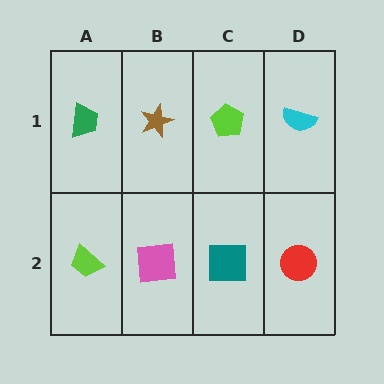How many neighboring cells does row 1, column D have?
2.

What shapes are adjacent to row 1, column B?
A pink square (row 2, column B), a green trapezoid (row 1, column A), a lime pentagon (row 1, column C).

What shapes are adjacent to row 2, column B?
A brown star (row 1, column B), a lime trapezoid (row 2, column A), a teal square (row 2, column C).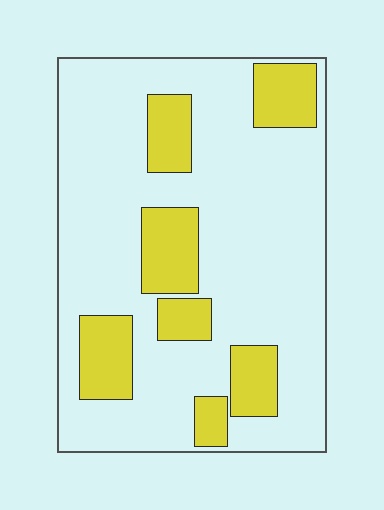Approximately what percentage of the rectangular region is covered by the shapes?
Approximately 25%.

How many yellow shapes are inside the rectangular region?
7.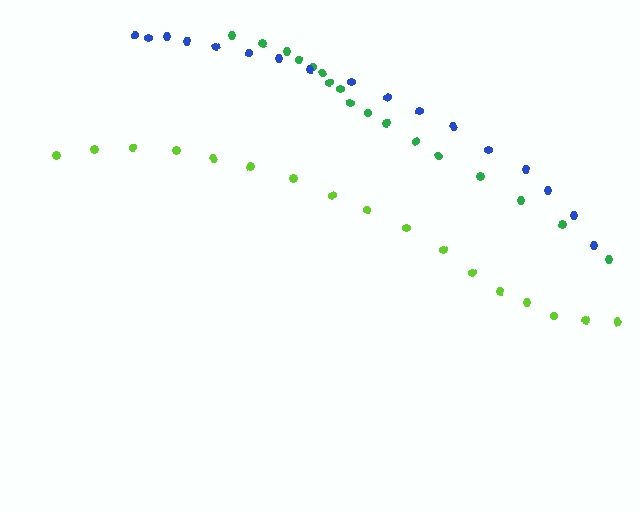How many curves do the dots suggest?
There are 3 distinct paths.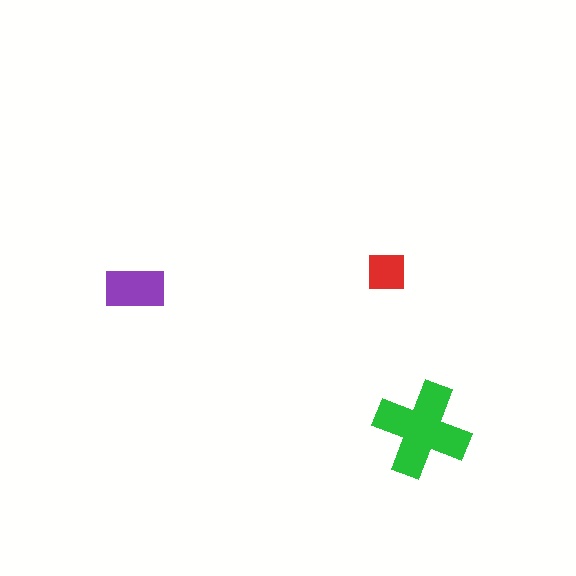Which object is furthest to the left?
The purple rectangle is leftmost.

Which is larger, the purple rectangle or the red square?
The purple rectangle.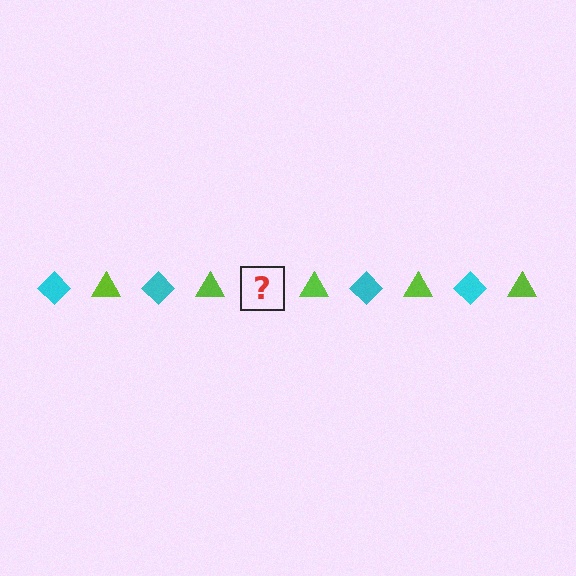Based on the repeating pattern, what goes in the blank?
The blank should be a cyan diamond.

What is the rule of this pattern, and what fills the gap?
The rule is that the pattern alternates between cyan diamond and lime triangle. The gap should be filled with a cyan diamond.